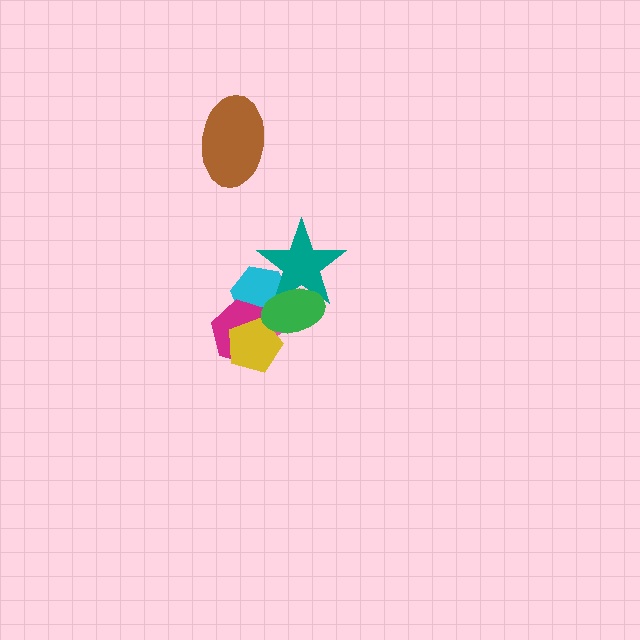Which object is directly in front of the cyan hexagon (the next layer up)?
The magenta hexagon is directly in front of the cyan hexagon.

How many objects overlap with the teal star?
3 objects overlap with the teal star.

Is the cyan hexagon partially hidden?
Yes, it is partially covered by another shape.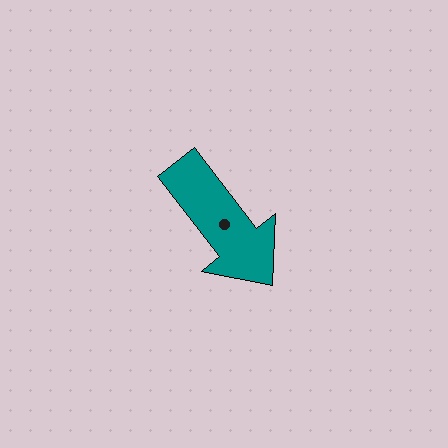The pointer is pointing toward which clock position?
Roughly 5 o'clock.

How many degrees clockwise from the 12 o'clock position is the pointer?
Approximately 142 degrees.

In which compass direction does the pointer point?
Southeast.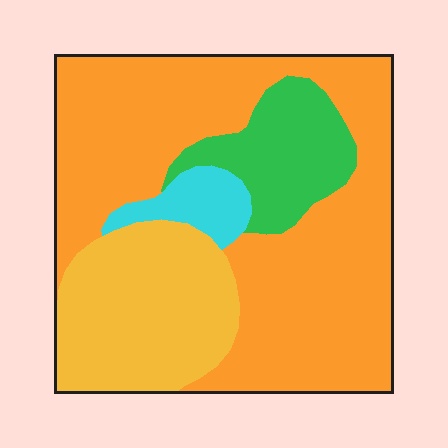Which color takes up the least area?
Cyan, at roughly 5%.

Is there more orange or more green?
Orange.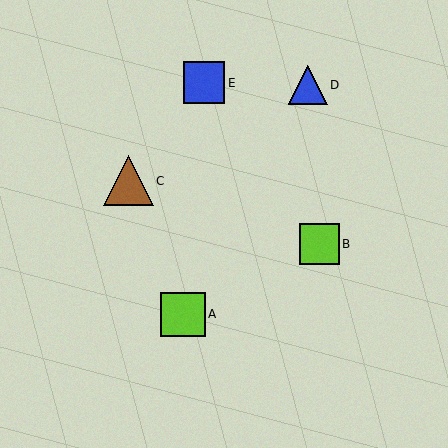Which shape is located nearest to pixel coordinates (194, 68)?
The blue square (labeled E) at (204, 83) is nearest to that location.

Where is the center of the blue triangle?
The center of the blue triangle is at (308, 85).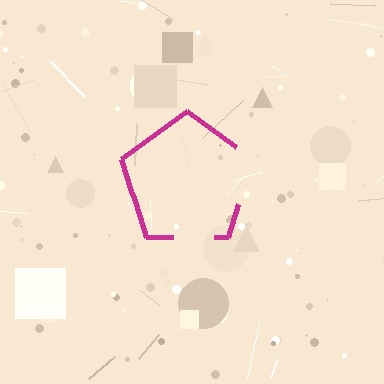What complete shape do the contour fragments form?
The contour fragments form a pentagon.